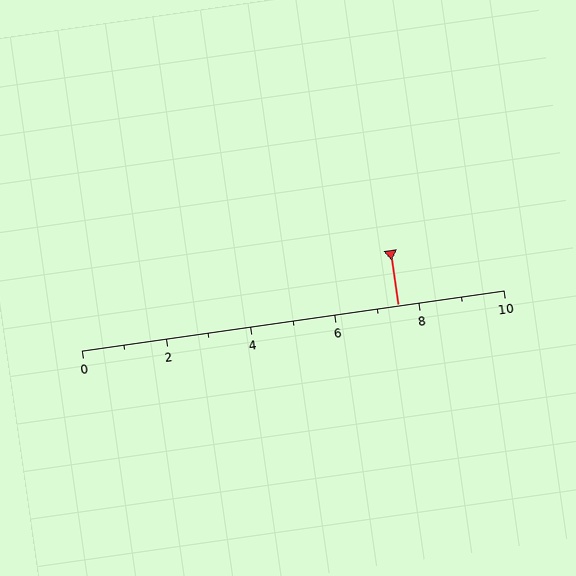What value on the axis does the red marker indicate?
The marker indicates approximately 7.5.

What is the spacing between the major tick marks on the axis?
The major ticks are spaced 2 apart.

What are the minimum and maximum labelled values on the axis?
The axis runs from 0 to 10.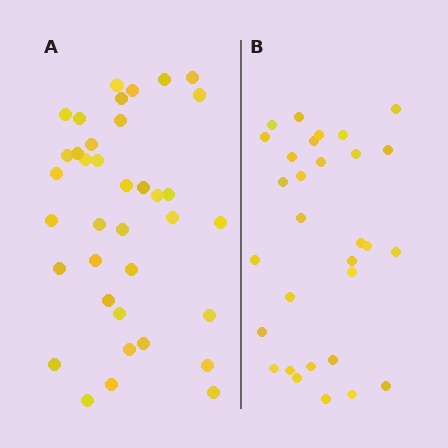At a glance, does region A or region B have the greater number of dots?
Region A (the left region) has more dots.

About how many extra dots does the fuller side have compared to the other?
Region A has roughly 8 or so more dots than region B.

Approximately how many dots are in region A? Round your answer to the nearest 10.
About 40 dots. (The exact count is 37, which rounds to 40.)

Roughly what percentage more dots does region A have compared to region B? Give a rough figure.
About 25% more.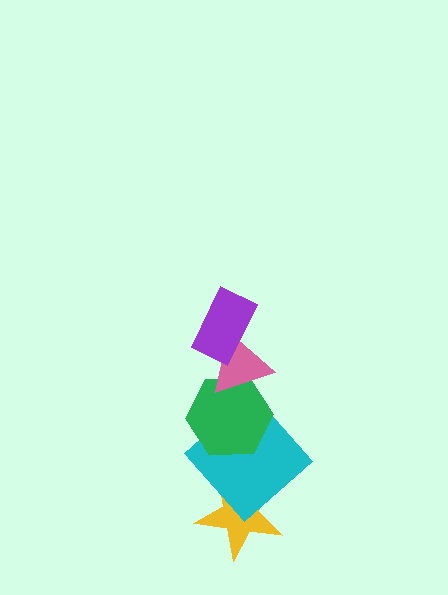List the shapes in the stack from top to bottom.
From top to bottom: the purple rectangle, the pink triangle, the green hexagon, the cyan diamond, the yellow star.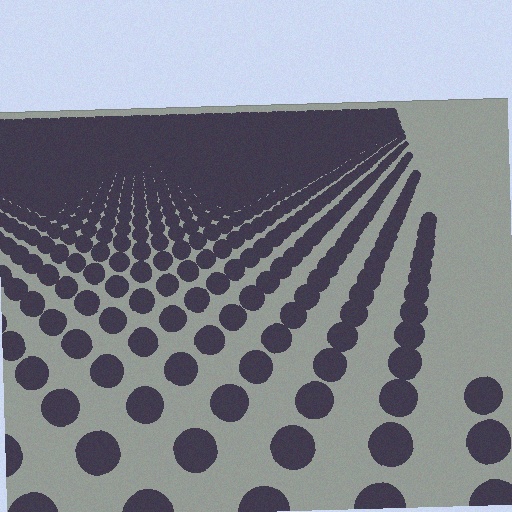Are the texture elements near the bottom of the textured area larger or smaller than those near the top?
Larger. Near the bottom, elements are closer to the viewer and appear at a bigger on-screen size.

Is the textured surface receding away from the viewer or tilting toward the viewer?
The surface is receding away from the viewer. Texture elements get smaller and denser toward the top.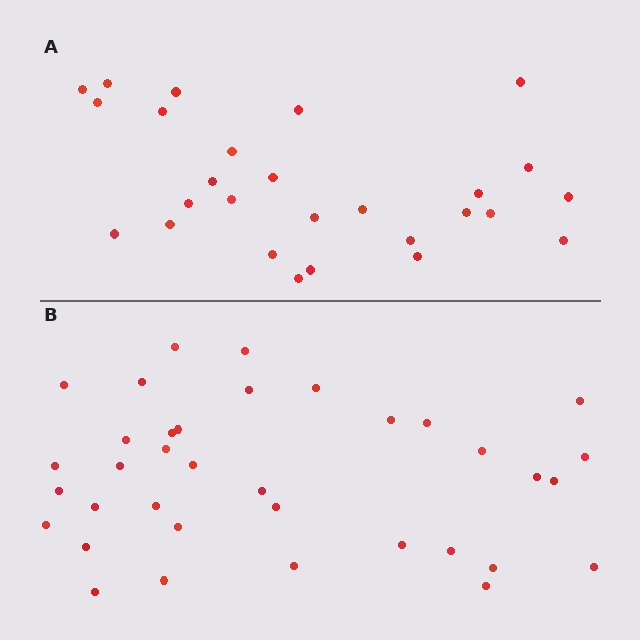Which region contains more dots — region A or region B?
Region B (the bottom region) has more dots.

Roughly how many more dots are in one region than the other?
Region B has roughly 8 or so more dots than region A.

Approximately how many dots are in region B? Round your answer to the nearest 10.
About 40 dots. (The exact count is 36, which rounds to 40.)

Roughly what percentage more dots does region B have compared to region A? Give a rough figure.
About 35% more.